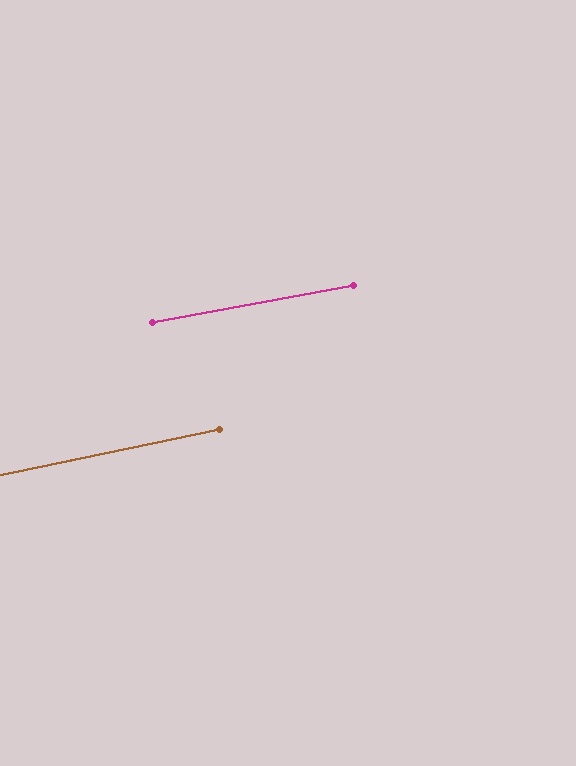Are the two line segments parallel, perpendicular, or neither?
Parallel — their directions differ by only 1.4°.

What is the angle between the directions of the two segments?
Approximately 1 degree.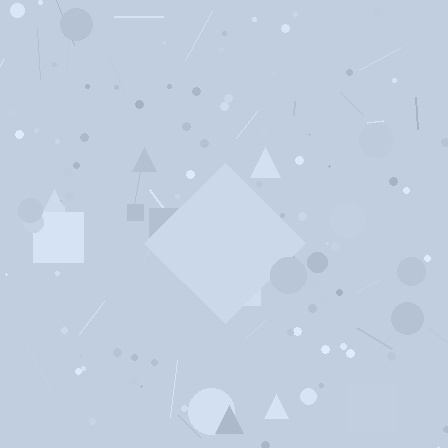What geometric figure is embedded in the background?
A diamond is embedded in the background.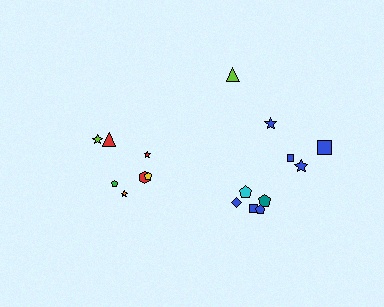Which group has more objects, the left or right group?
The right group.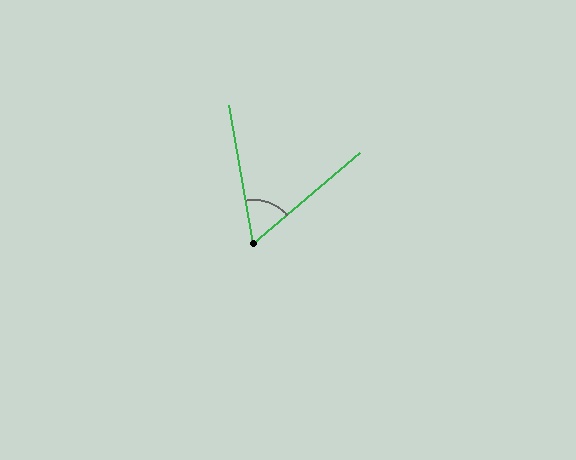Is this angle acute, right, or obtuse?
It is acute.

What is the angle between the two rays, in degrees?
Approximately 60 degrees.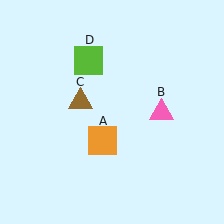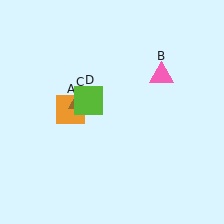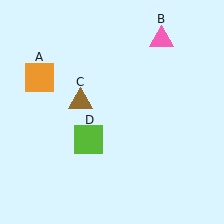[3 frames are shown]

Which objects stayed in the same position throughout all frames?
Brown triangle (object C) remained stationary.